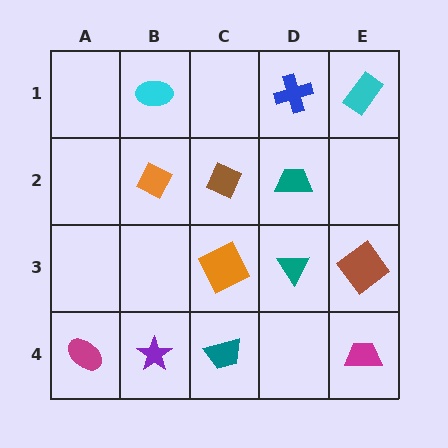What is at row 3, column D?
A teal triangle.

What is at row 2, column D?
A teal trapezoid.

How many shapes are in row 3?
3 shapes.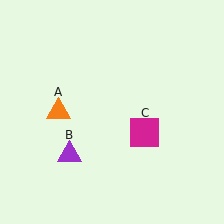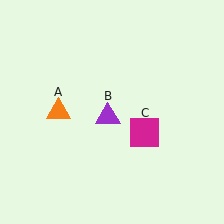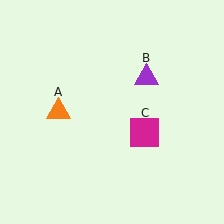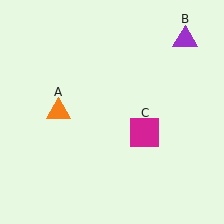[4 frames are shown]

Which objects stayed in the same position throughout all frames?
Orange triangle (object A) and magenta square (object C) remained stationary.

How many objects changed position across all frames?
1 object changed position: purple triangle (object B).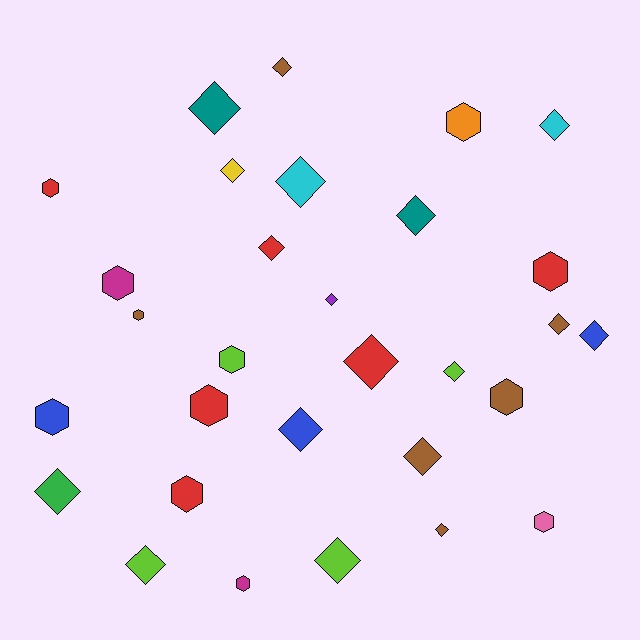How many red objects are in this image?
There are 6 red objects.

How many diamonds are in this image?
There are 18 diamonds.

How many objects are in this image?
There are 30 objects.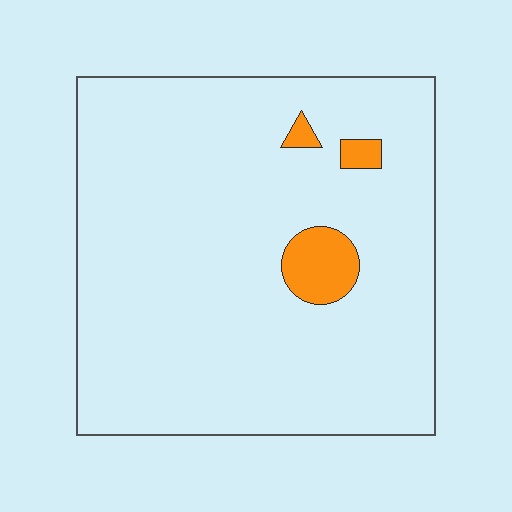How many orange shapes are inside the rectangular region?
3.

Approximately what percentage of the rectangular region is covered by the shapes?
Approximately 5%.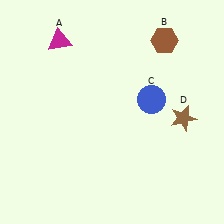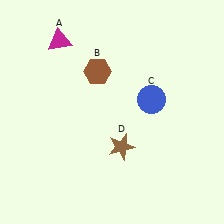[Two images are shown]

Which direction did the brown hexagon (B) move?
The brown hexagon (B) moved left.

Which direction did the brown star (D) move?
The brown star (D) moved left.